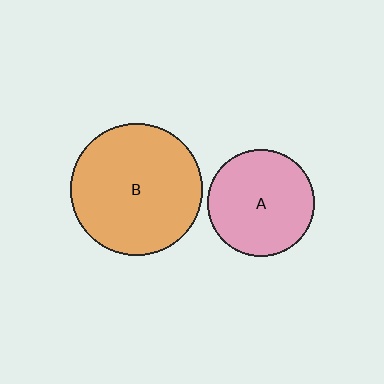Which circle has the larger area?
Circle B (orange).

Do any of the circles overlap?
No, none of the circles overlap.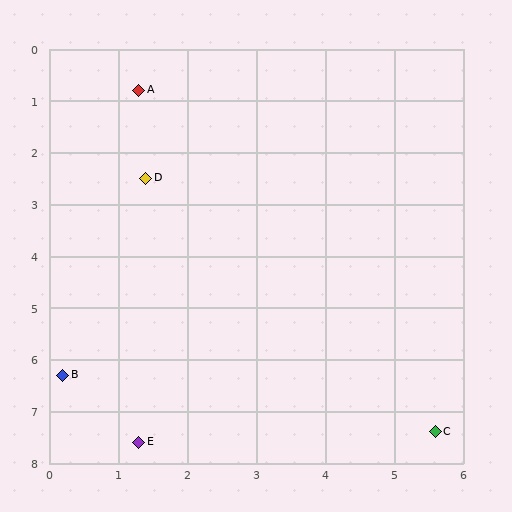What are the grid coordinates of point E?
Point E is at approximately (1.3, 7.6).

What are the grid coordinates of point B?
Point B is at approximately (0.2, 6.3).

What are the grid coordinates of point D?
Point D is at approximately (1.4, 2.5).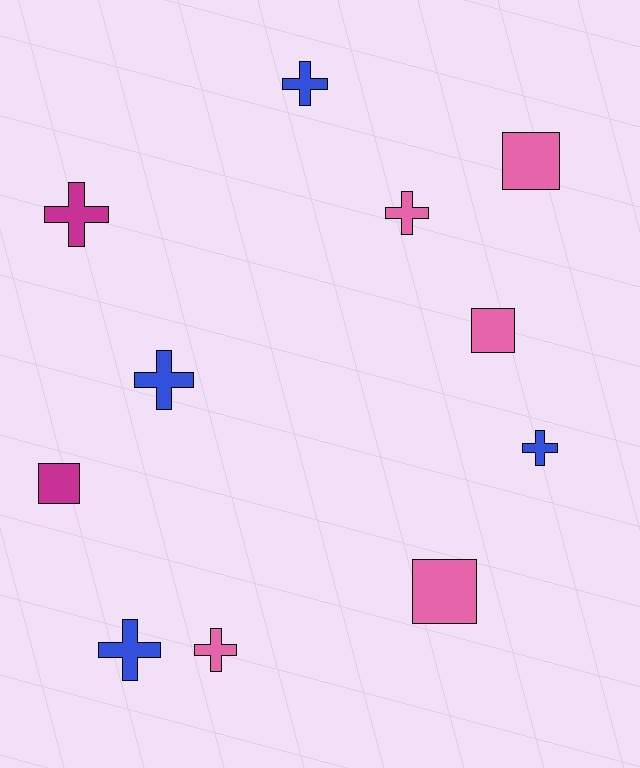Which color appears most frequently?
Pink, with 5 objects.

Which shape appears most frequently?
Cross, with 7 objects.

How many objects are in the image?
There are 11 objects.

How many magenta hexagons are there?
There are no magenta hexagons.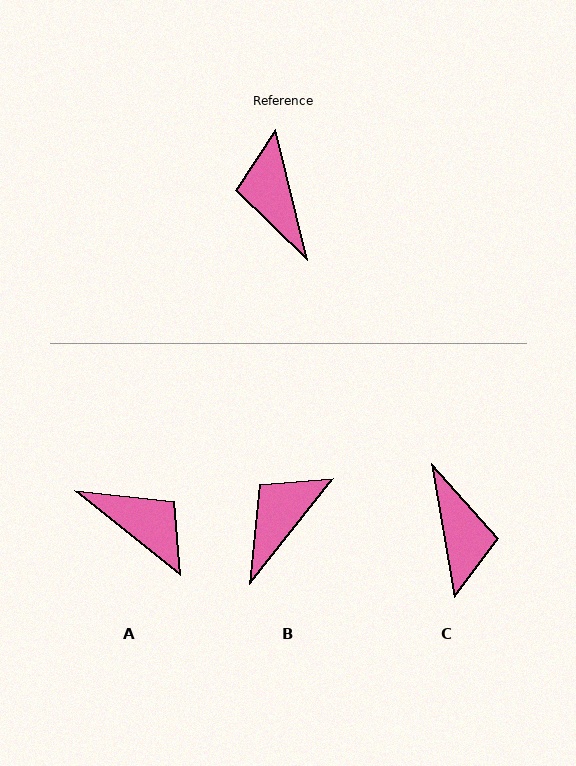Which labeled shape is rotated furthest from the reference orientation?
C, about 176 degrees away.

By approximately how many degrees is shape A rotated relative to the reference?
Approximately 142 degrees clockwise.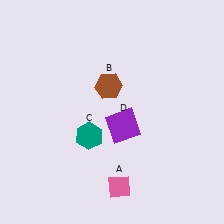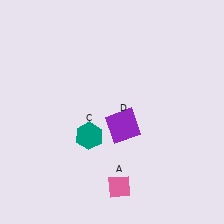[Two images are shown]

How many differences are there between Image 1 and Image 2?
There is 1 difference between the two images.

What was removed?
The brown hexagon (B) was removed in Image 2.